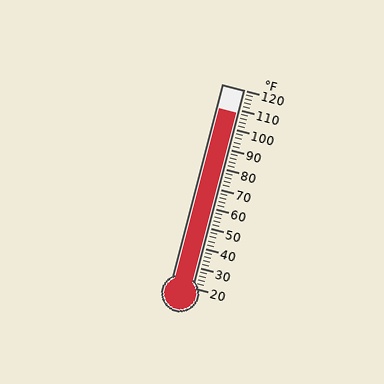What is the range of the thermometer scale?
The thermometer scale ranges from 20°F to 120°F.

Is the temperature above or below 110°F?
The temperature is below 110°F.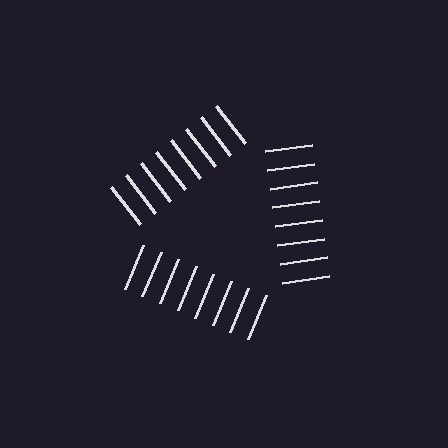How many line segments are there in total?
24 — 8 along each of the 3 edges.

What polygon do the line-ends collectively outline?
An illusory triangle — the line segments terminate on its edges but no continuous stroke is drawn.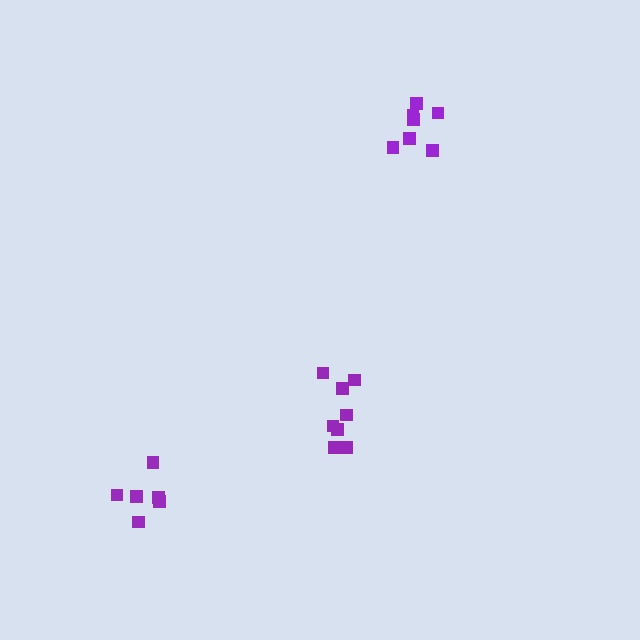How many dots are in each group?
Group 1: 8 dots, Group 2: 7 dots, Group 3: 6 dots (21 total).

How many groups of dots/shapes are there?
There are 3 groups.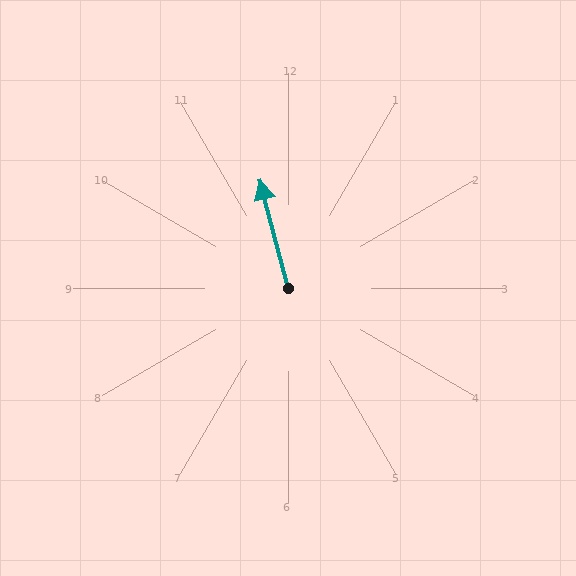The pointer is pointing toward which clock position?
Roughly 12 o'clock.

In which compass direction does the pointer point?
North.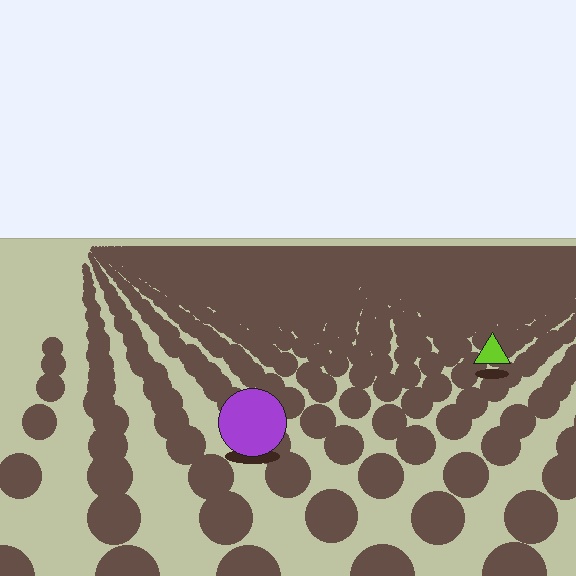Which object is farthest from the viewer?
The lime triangle is farthest from the viewer. It appears smaller and the ground texture around it is denser.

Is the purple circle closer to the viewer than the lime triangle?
Yes. The purple circle is closer — you can tell from the texture gradient: the ground texture is coarser near it.